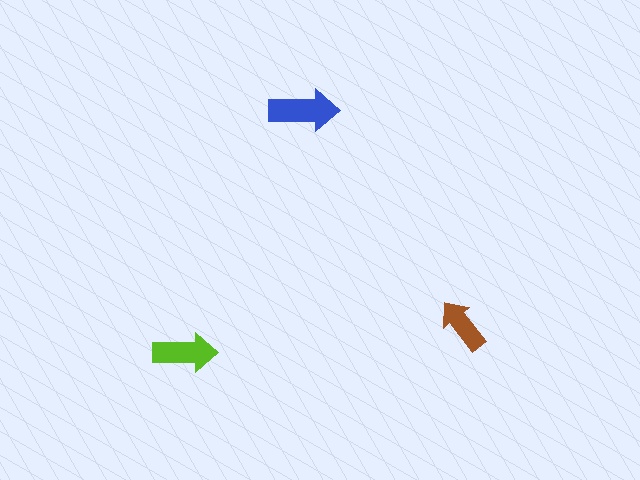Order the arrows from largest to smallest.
the blue one, the lime one, the brown one.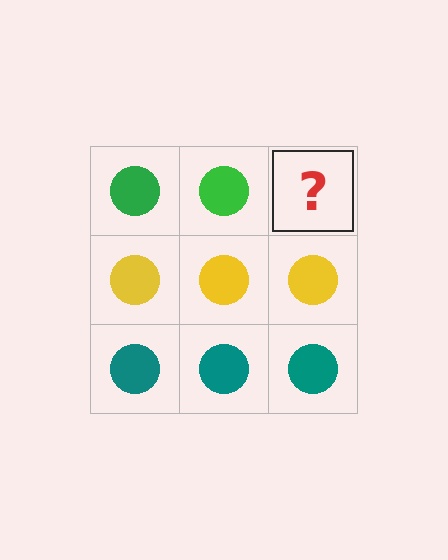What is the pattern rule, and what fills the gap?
The rule is that each row has a consistent color. The gap should be filled with a green circle.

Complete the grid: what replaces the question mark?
The question mark should be replaced with a green circle.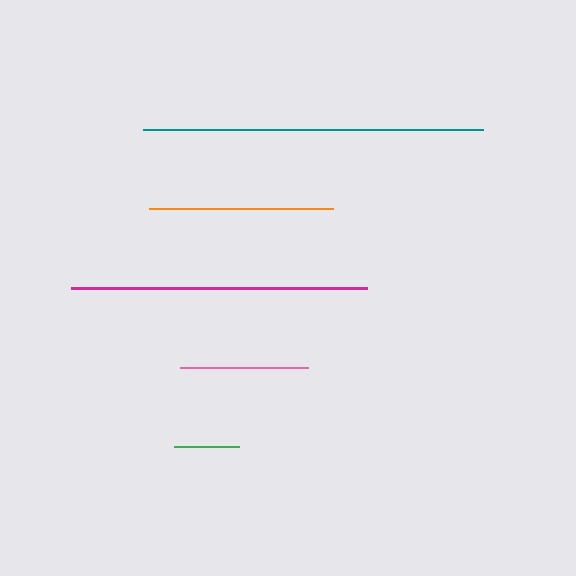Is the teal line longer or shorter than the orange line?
The teal line is longer than the orange line.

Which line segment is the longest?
The teal line is the longest at approximately 341 pixels.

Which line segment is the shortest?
The green line is the shortest at approximately 65 pixels.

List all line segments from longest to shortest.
From longest to shortest: teal, magenta, orange, pink, green.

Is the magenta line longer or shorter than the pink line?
The magenta line is longer than the pink line.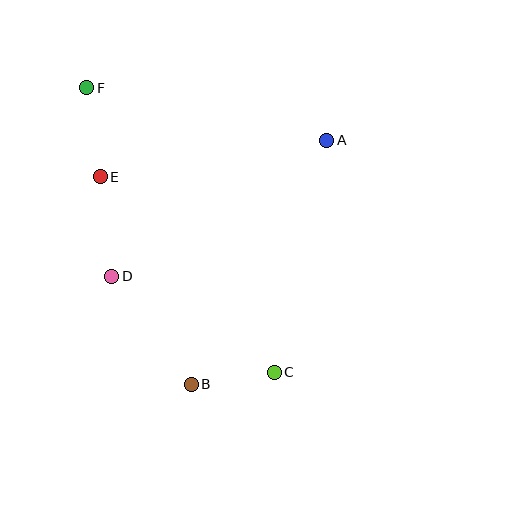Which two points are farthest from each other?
Points C and F are farthest from each other.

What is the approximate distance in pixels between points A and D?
The distance between A and D is approximately 254 pixels.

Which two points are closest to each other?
Points B and C are closest to each other.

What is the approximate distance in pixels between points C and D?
The distance between C and D is approximately 189 pixels.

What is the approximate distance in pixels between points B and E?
The distance between B and E is approximately 227 pixels.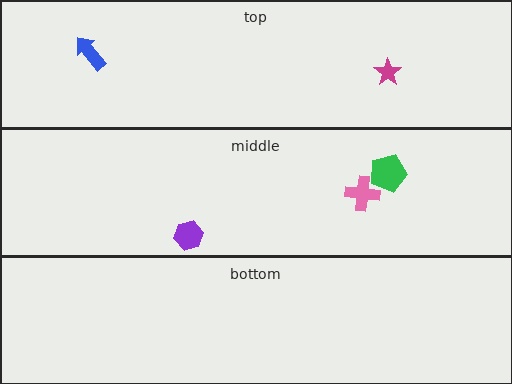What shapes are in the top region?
The magenta star, the blue arrow.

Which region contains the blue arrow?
The top region.